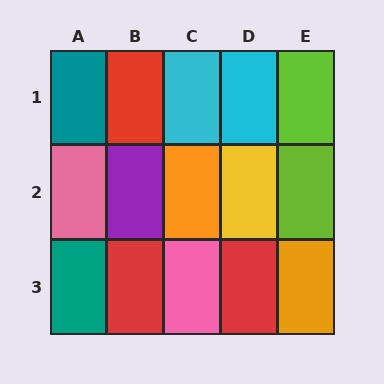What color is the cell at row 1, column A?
Teal.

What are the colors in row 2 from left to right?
Pink, purple, orange, yellow, lime.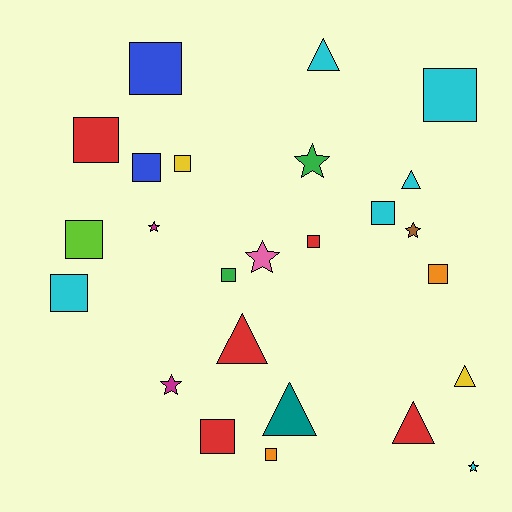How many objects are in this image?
There are 25 objects.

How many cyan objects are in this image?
There are 6 cyan objects.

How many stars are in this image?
There are 6 stars.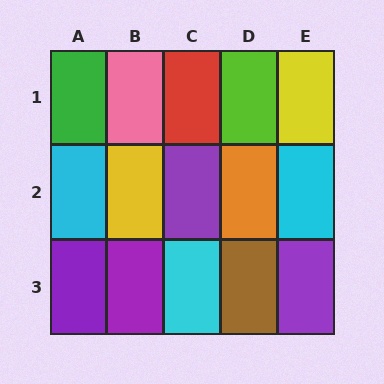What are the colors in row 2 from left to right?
Cyan, yellow, purple, orange, cyan.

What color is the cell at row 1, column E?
Yellow.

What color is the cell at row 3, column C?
Cyan.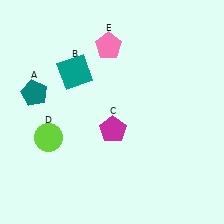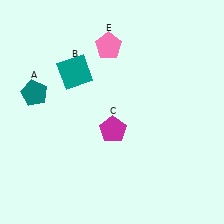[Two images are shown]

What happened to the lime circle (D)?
The lime circle (D) was removed in Image 2. It was in the bottom-left area of Image 1.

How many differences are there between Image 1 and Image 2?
There is 1 difference between the two images.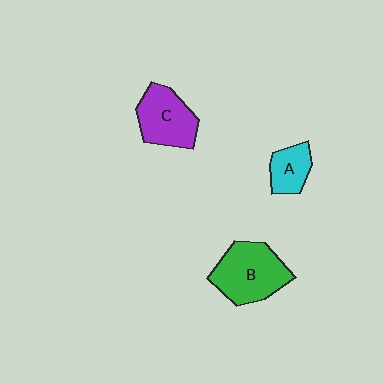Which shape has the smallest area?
Shape A (cyan).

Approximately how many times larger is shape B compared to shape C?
Approximately 1.2 times.